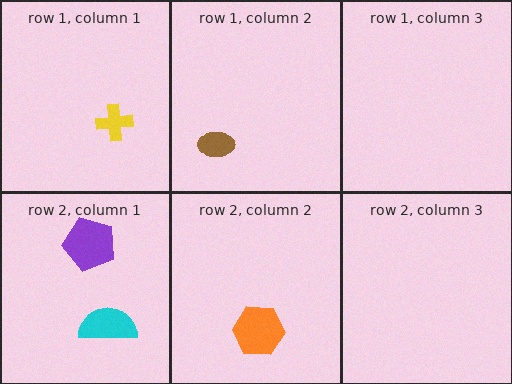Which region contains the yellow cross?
The row 1, column 1 region.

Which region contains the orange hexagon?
The row 2, column 2 region.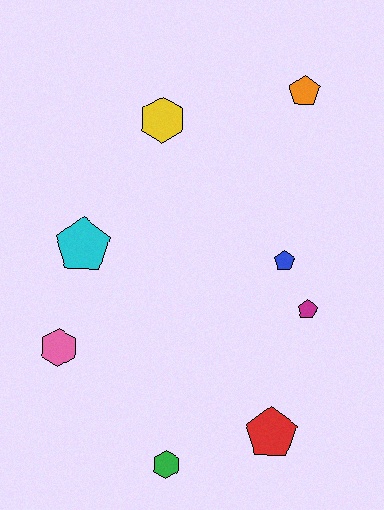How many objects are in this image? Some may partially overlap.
There are 8 objects.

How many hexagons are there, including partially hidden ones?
There are 3 hexagons.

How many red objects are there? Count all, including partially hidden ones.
There is 1 red object.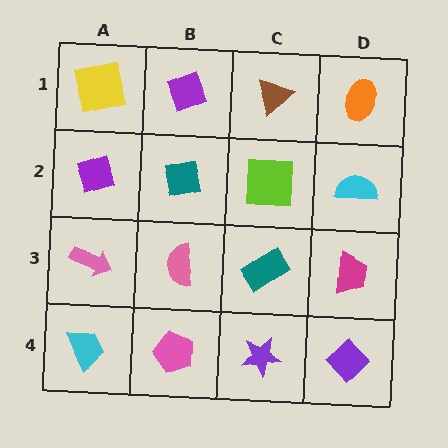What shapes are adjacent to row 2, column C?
A brown triangle (row 1, column C), a teal rectangle (row 3, column C), a teal square (row 2, column B), a cyan semicircle (row 2, column D).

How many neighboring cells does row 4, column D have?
2.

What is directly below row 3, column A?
A cyan trapezoid.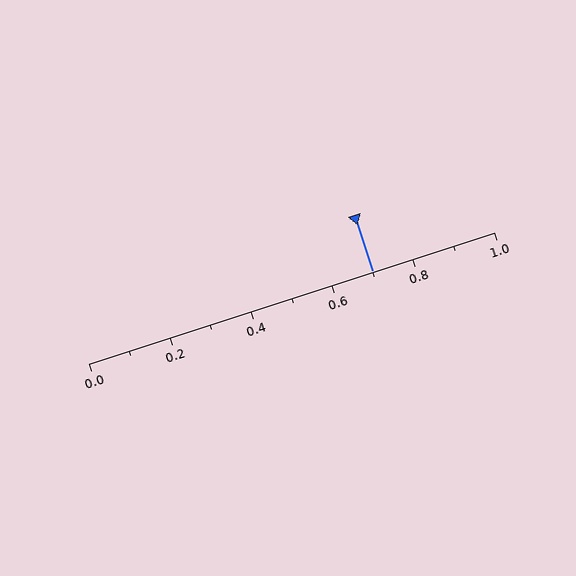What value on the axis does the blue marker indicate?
The marker indicates approximately 0.7.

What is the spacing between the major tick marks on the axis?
The major ticks are spaced 0.2 apart.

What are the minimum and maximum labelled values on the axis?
The axis runs from 0.0 to 1.0.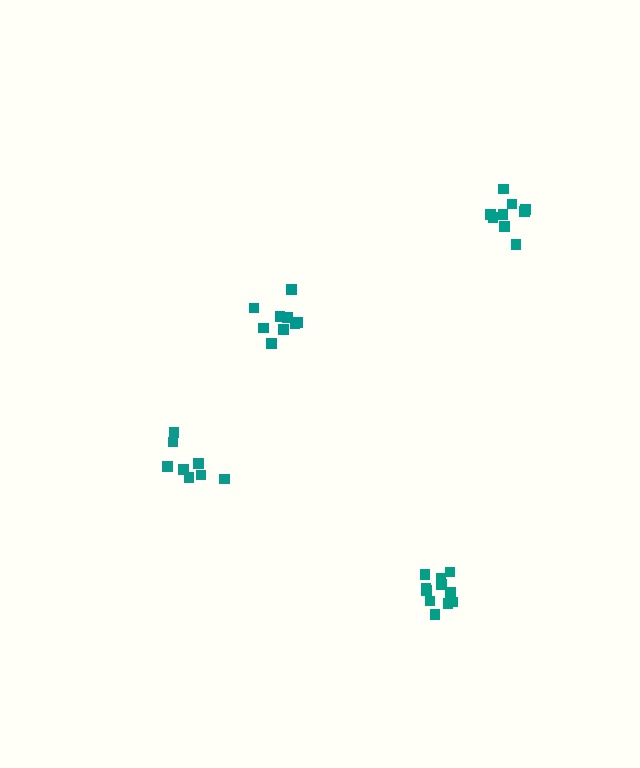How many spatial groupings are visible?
There are 4 spatial groupings.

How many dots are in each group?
Group 1: 11 dots, Group 2: 8 dots, Group 3: 9 dots, Group 4: 9 dots (37 total).